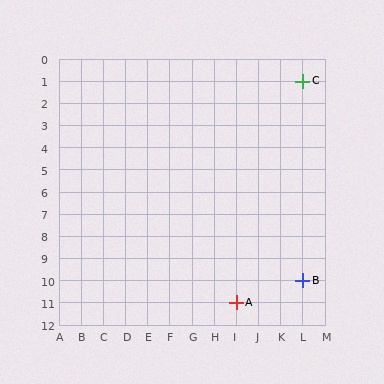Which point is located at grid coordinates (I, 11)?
Point A is at (I, 11).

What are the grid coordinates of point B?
Point B is at grid coordinates (L, 10).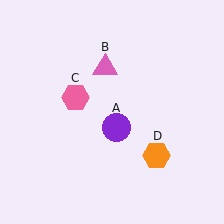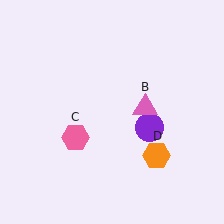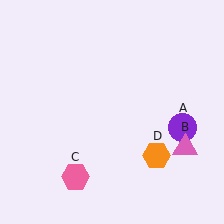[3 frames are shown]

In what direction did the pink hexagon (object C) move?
The pink hexagon (object C) moved down.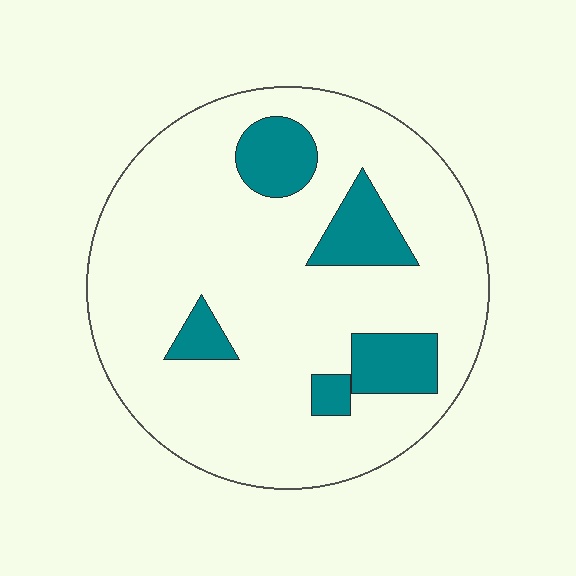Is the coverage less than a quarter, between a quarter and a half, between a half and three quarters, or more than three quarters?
Less than a quarter.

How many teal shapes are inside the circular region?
5.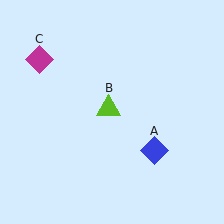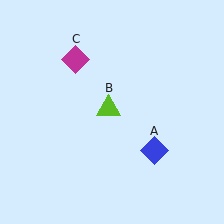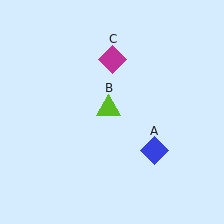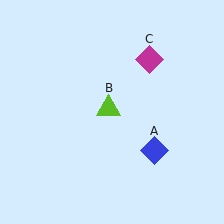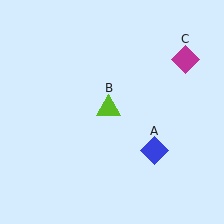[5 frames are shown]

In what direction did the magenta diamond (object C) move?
The magenta diamond (object C) moved right.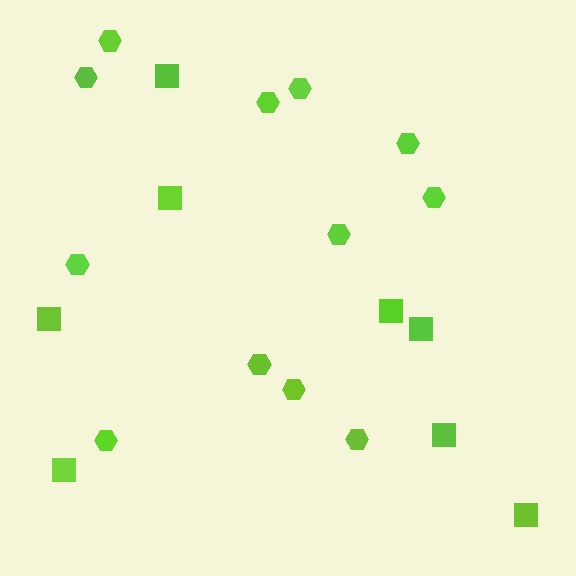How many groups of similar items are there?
There are 2 groups: one group of hexagons (12) and one group of squares (8).